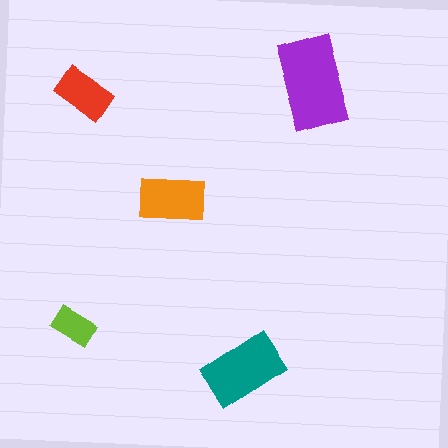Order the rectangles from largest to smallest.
the purple one, the teal one, the orange one, the red one, the lime one.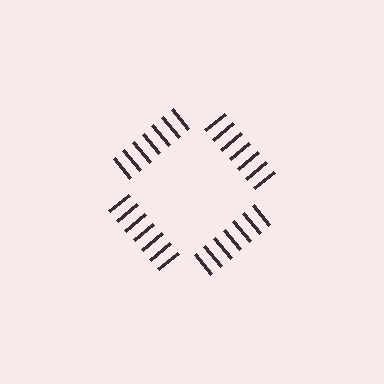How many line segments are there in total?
28 — 7 along each of the 4 edges.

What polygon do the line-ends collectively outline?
An illusory square — the line segments terminate on its edges but no continuous stroke is drawn.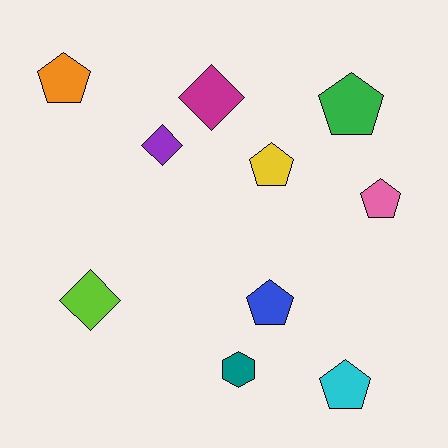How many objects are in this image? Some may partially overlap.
There are 10 objects.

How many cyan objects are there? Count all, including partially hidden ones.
There is 1 cyan object.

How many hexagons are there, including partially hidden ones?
There is 1 hexagon.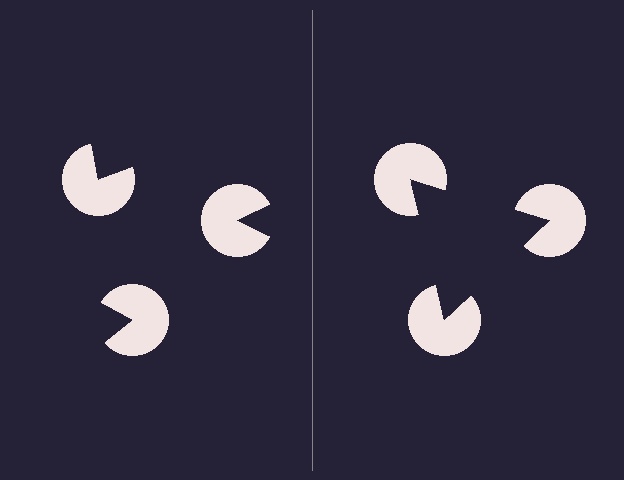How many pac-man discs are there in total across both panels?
6 — 3 on each side.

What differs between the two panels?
The pac-man discs are positioned identically on both sides; only the wedge orientations differ. On the right they align to a triangle; on the left they are misaligned.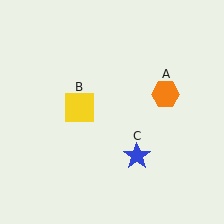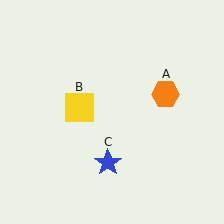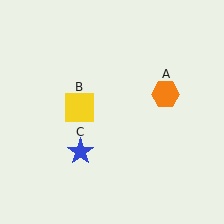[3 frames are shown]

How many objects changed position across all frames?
1 object changed position: blue star (object C).